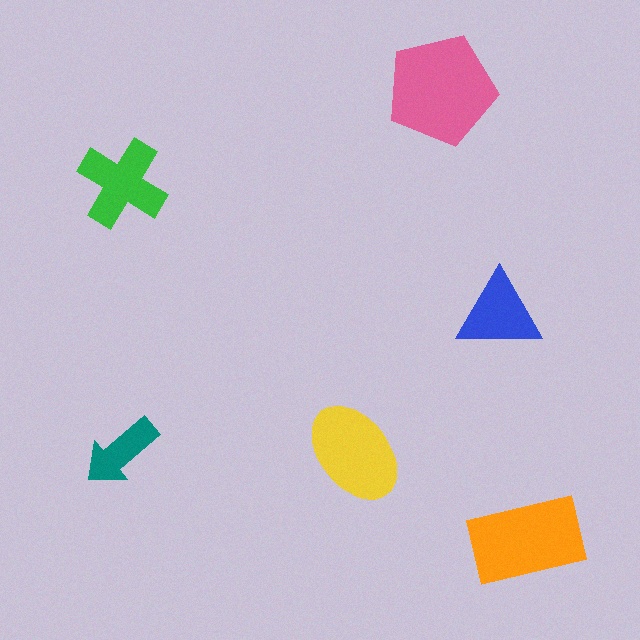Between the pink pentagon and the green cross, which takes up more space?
The pink pentagon.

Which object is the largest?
The pink pentagon.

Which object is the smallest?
The teal arrow.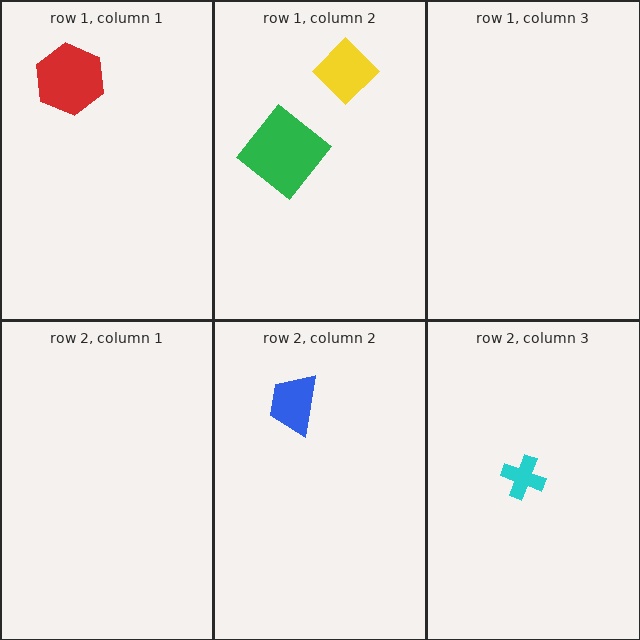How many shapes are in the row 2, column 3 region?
1.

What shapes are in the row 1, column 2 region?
The green diamond, the yellow diamond.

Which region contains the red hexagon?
The row 1, column 1 region.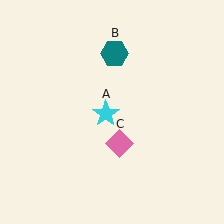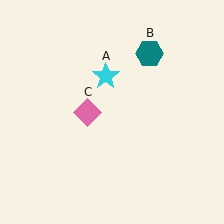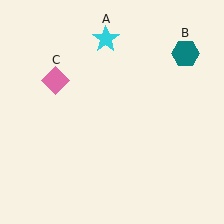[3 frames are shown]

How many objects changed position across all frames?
3 objects changed position: cyan star (object A), teal hexagon (object B), pink diamond (object C).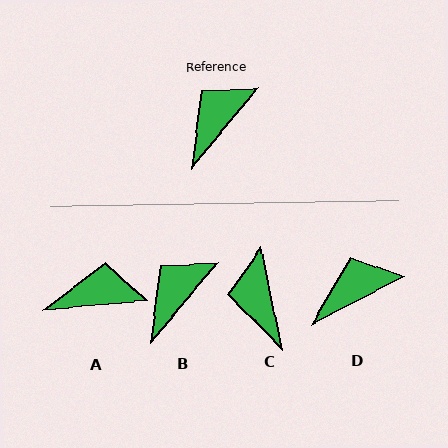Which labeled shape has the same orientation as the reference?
B.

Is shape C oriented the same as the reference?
No, it is off by about 51 degrees.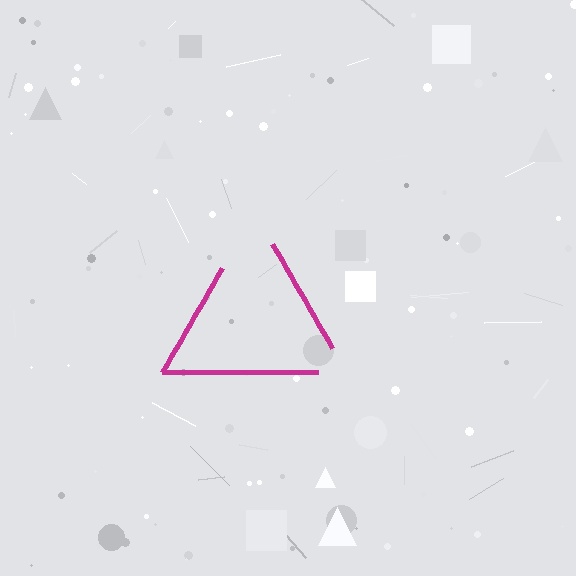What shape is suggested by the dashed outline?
The dashed outline suggests a triangle.